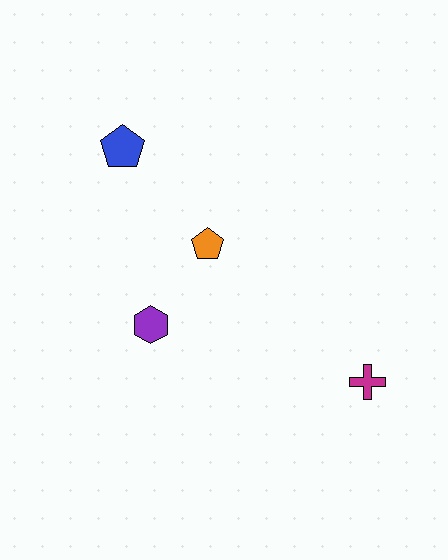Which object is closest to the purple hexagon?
The orange pentagon is closest to the purple hexagon.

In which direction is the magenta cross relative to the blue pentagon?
The magenta cross is to the right of the blue pentagon.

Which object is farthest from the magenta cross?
The blue pentagon is farthest from the magenta cross.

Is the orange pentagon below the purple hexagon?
No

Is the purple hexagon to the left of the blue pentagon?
No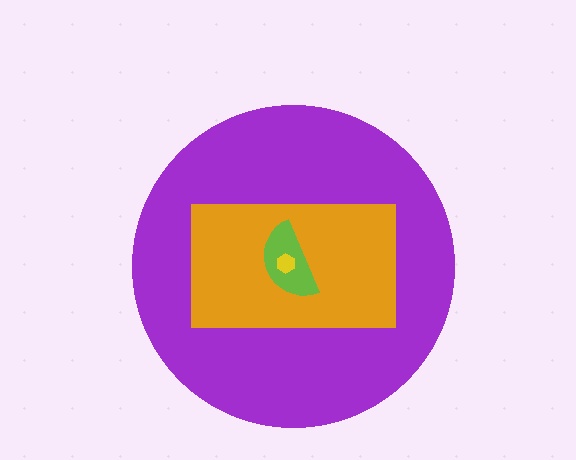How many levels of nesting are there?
4.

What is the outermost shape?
The purple circle.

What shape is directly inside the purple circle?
The orange rectangle.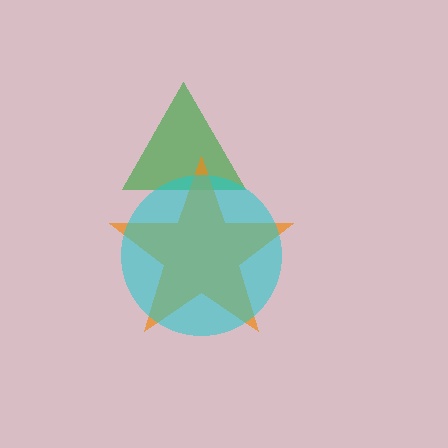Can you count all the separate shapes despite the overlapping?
Yes, there are 3 separate shapes.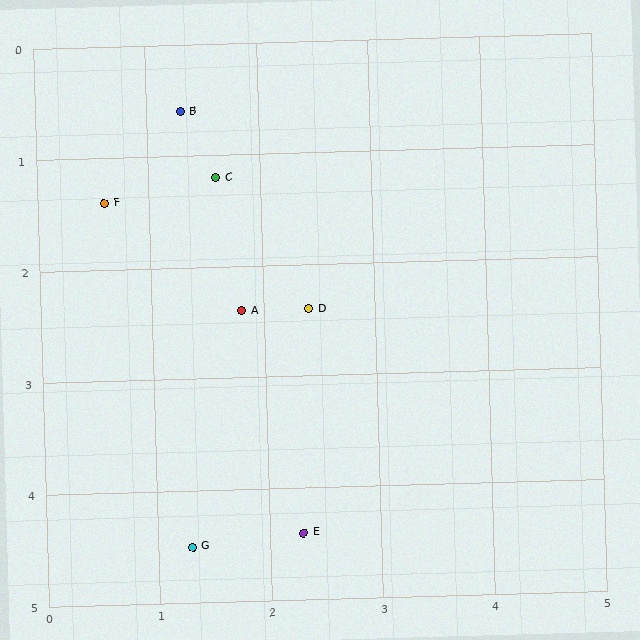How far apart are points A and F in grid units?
Points A and F are about 1.6 grid units apart.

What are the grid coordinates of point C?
Point C is at approximately (1.6, 1.2).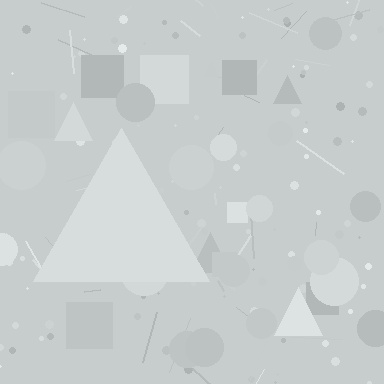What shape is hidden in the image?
A triangle is hidden in the image.